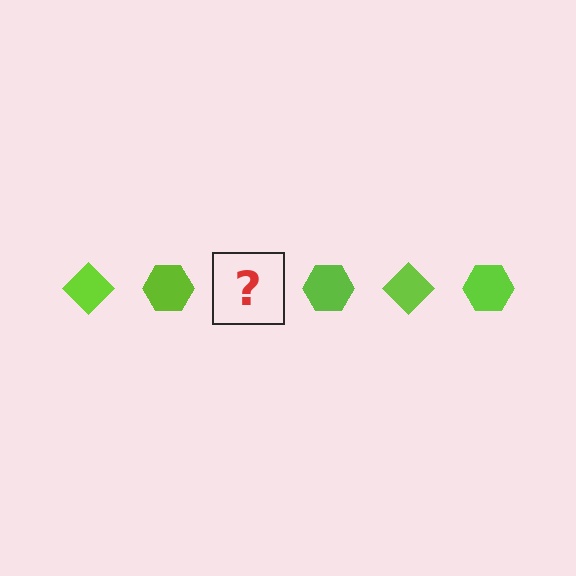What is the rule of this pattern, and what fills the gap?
The rule is that the pattern cycles through diamond, hexagon shapes in lime. The gap should be filled with a lime diamond.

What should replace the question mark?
The question mark should be replaced with a lime diamond.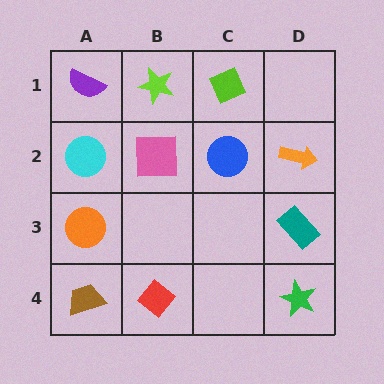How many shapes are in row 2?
4 shapes.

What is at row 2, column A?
A cyan circle.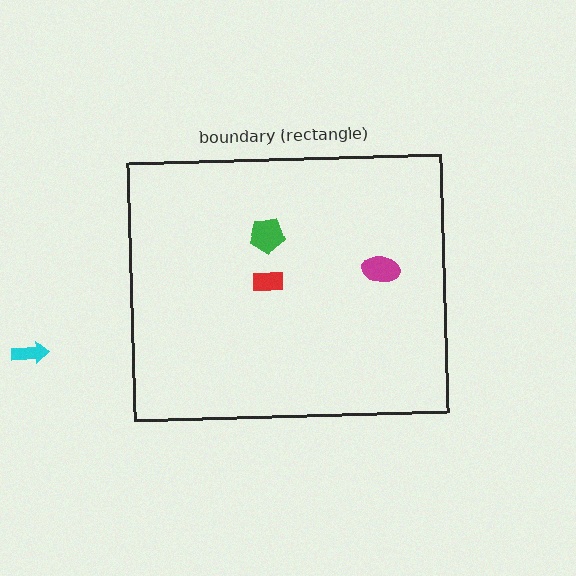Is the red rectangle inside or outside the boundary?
Inside.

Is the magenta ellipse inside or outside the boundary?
Inside.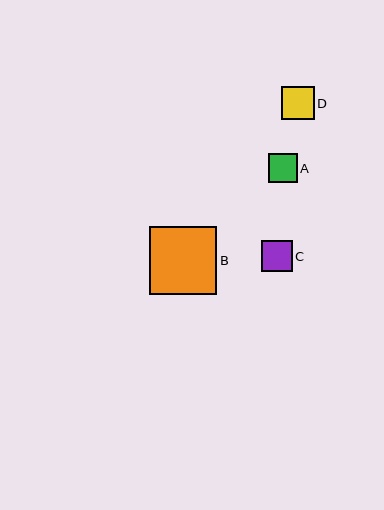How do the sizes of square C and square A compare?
Square C and square A are approximately the same size.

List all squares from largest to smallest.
From largest to smallest: B, D, C, A.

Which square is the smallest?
Square A is the smallest with a size of approximately 29 pixels.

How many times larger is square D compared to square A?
Square D is approximately 1.1 times the size of square A.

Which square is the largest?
Square B is the largest with a size of approximately 68 pixels.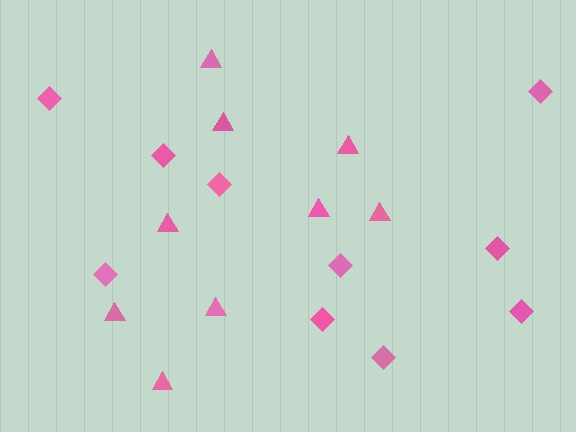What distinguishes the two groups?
There are 2 groups: one group of diamonds (10) and one group of triangles (9).